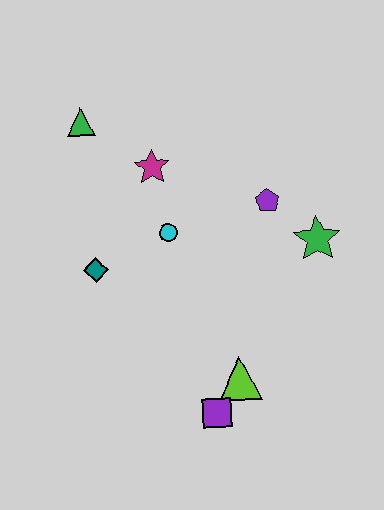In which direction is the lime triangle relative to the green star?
The lime triangle is below the green star.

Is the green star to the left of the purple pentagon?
No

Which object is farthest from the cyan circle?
The purple square is farthest from the cyan circle.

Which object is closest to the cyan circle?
The magenta star is closest to the cyan circle.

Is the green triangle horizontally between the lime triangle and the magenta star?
No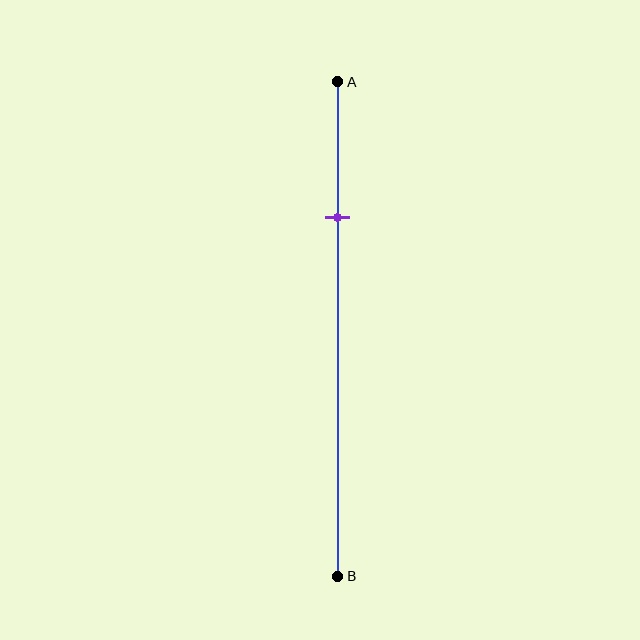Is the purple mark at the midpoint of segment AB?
No, the mark is at about 25% from A, not at the 50% midpoint.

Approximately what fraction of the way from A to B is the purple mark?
The purple mark is approximately 25% of the way from A to B.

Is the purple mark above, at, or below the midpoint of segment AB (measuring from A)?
The purple mark is above the midpoint of segment AB.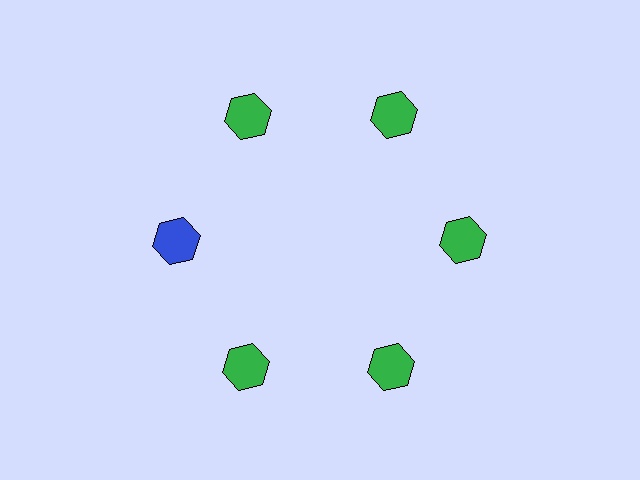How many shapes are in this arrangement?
There are 6 shapes arranged in a ring pattern.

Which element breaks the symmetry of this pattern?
The blue hexagon at roughly the 9 o'clock position breaks the symmetry. All other shapes are green hexagons.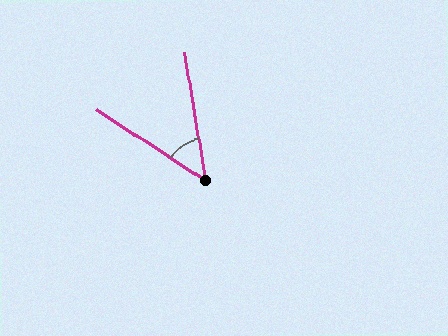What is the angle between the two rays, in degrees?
Approximately 48 degrees.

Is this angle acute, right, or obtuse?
It is acute.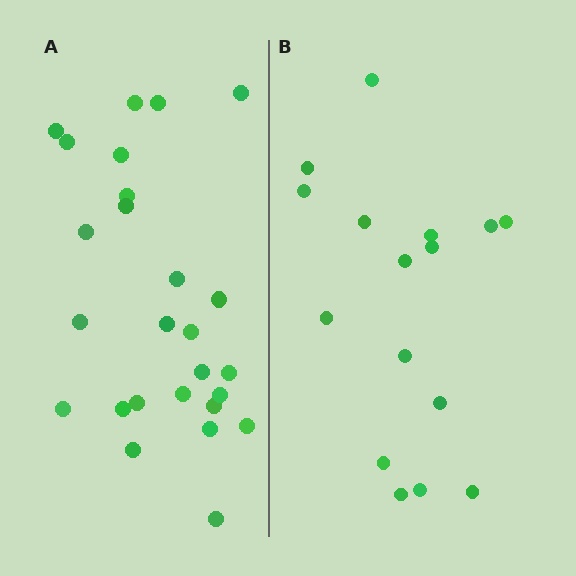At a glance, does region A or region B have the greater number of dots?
Region A (the left region) has more dots.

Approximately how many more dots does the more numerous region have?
Region A has roughly 10 or so more dots than region B.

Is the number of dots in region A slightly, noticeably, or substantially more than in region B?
Region A has substantially more. The ratio is roughly 1.6 to 1.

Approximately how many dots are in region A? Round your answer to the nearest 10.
About 30 dots. (The exact count is 26, which rounds to 30.)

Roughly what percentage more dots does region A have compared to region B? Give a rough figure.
About 60% more.